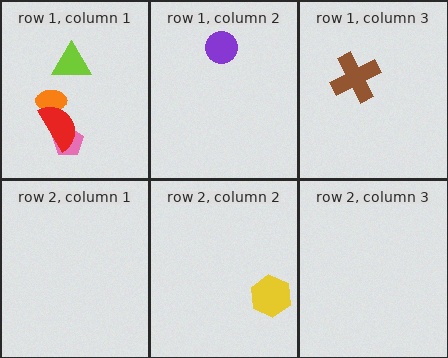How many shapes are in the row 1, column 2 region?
1.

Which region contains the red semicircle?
The row 1, column 1 region.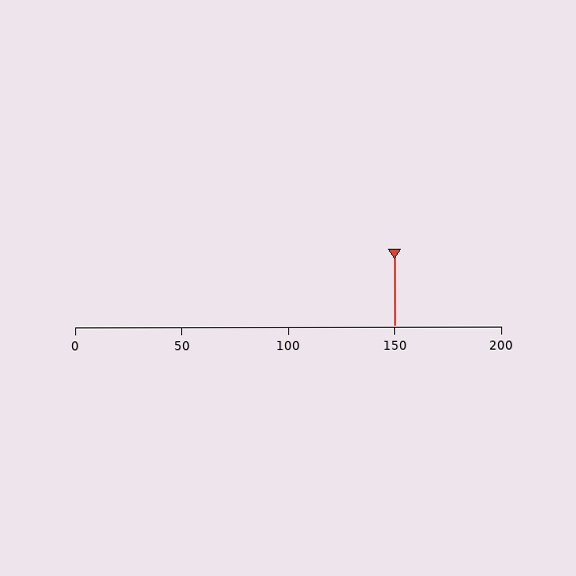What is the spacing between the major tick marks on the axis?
The major ticks are spaced 50 apart.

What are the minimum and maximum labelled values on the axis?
The axis runs from 0 to 200.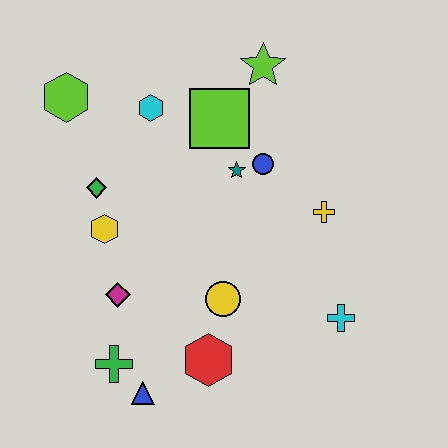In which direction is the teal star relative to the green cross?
The teal star is above the green cross.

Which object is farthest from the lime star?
The blue triangle is farthest from the lime star.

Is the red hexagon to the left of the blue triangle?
No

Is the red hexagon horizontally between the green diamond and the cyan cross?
Yes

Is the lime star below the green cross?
No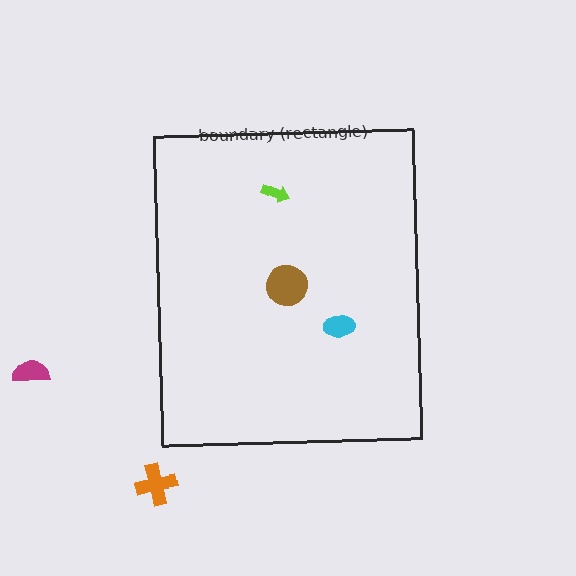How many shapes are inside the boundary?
3 inside, 2 outside.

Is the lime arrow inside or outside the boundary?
Inside.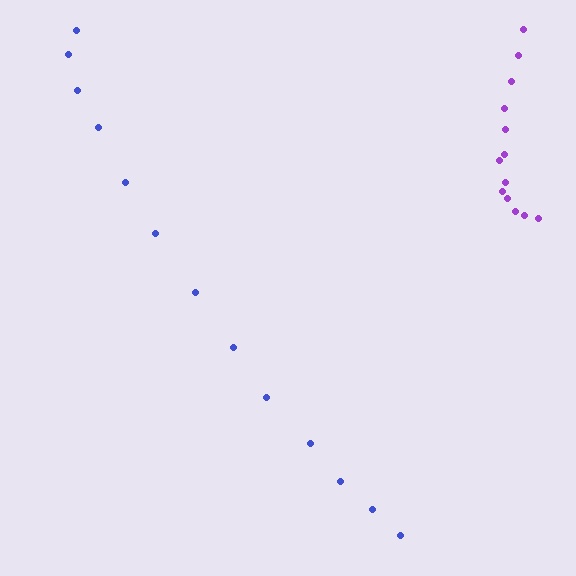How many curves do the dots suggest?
There are 2 distinct paths.